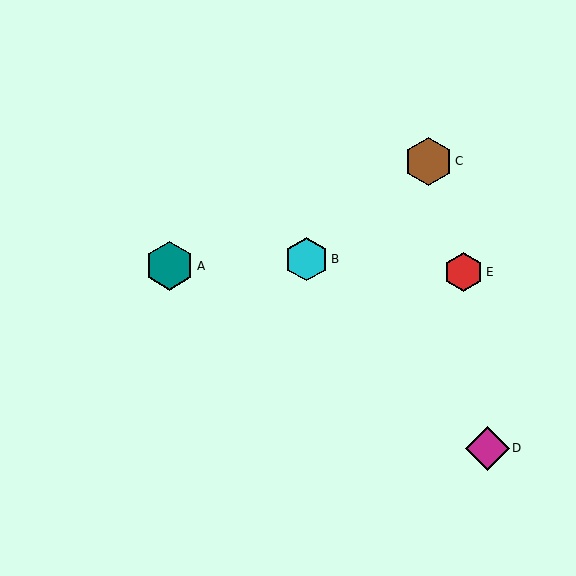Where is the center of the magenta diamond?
The center of the magenta diamond is at (488, 448).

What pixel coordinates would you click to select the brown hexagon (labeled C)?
Click at (428, 161) to select the brown hexagon C.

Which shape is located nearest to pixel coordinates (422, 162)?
The brown hexagon (labeled C) at (428, 161) is nearest to that location.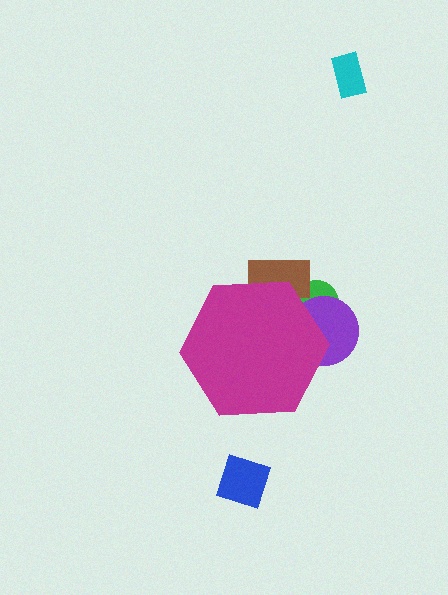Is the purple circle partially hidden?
Yes, the purple circle is partially hidden behind the magenta hexagon.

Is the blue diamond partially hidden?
No, the blue diamond is fully visible.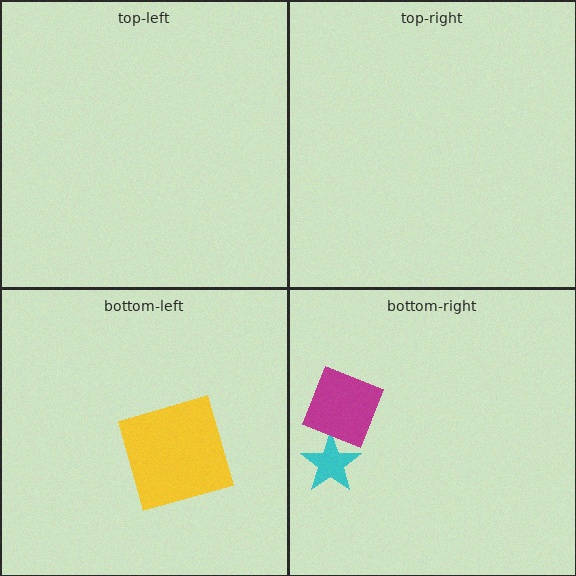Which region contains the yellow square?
The bottom-left region.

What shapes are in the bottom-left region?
The yellow square.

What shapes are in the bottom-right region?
The cyan star, the magenta diamond.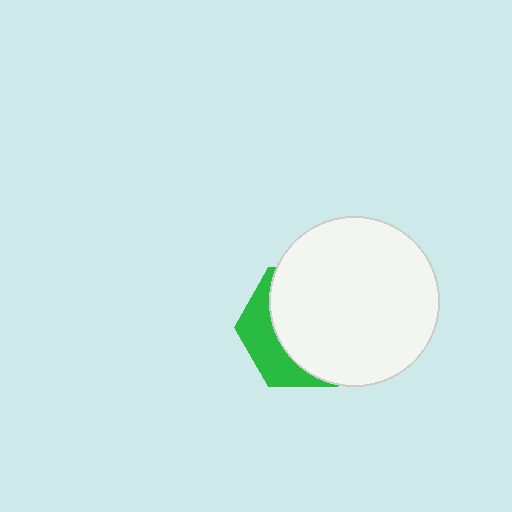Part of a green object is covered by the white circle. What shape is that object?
It is a hexagon.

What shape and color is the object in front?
The object in front is a white circle.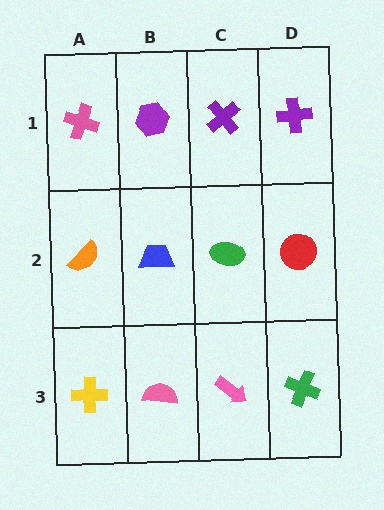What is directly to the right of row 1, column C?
A purple cross.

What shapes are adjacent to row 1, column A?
An orange semicircle (row 2, column A), a purple hexagon (row 1, column B).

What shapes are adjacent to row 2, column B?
A purple hexagon (row 1, column B), a pink semicircle (row 3, column B), an orange semicircle (row 2, column A), a green ellipse (row 2, column C).